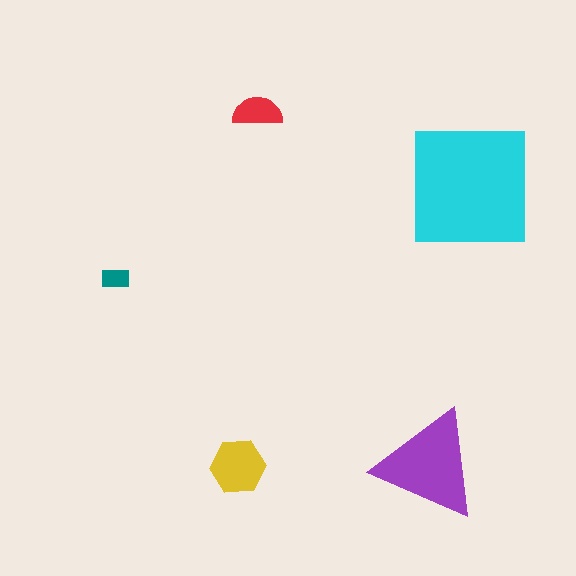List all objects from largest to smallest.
The cyan square, the purple triangle, the yellow hexagon, the red semicircle, the teal rectangle.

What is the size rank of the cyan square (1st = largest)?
1st.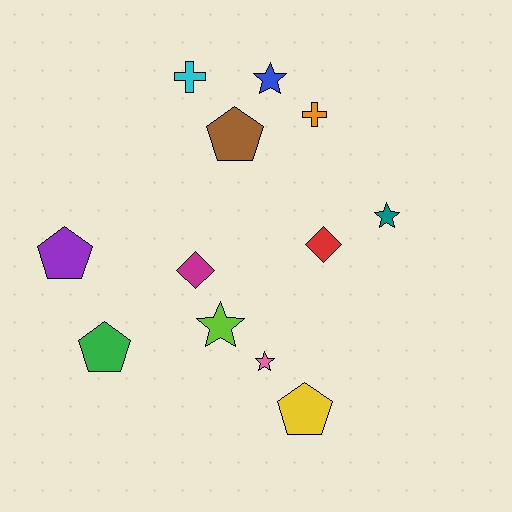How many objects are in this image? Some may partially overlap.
There are 12 objects.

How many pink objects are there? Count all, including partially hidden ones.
There is 1 pink object.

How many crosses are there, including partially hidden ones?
There are 2 crosses.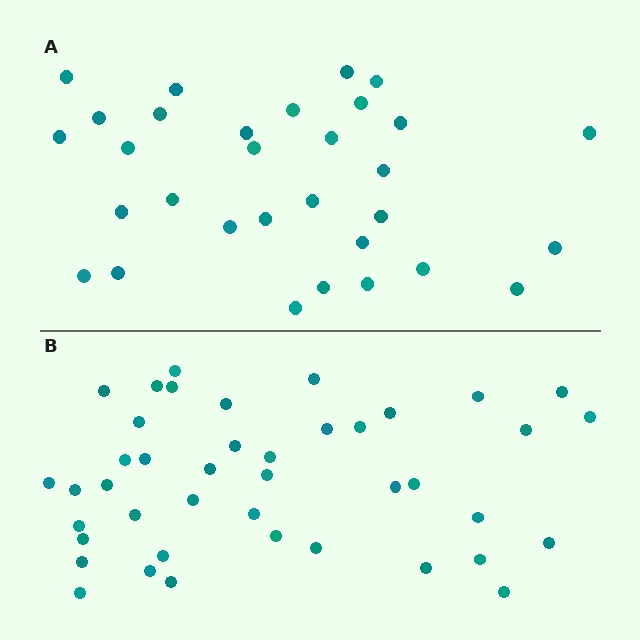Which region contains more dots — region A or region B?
Region B (the bottom region) has more dots.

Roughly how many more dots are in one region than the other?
Region B has roughly 12 or so more dots than region A.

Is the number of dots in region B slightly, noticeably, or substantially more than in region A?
Region B has noticeably more, but not dramatically so. The ratio is roughly 1.4 to 1.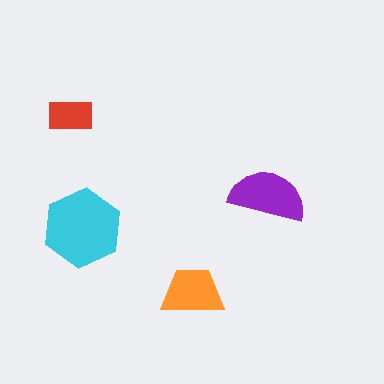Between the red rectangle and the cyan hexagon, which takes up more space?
The cyan hexagon.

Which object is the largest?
The cyan hexagon.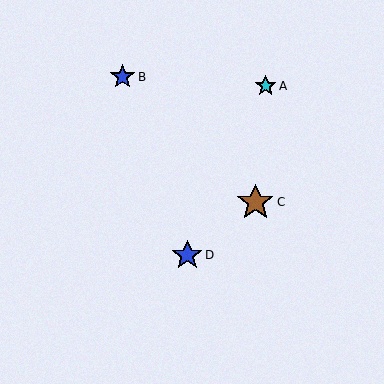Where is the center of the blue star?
The center of the blue star is at (187, 255).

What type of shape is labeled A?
Shape A is a cyan star.